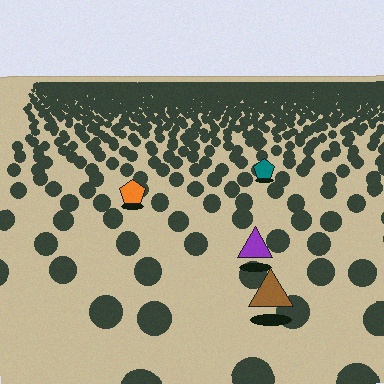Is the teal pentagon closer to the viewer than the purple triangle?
No. The purple triangle is closer — you can tell from the texture gradient: the ground texture is coarser near it.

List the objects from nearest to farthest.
From nearest to farthest: the brown triangle, the purple triangle, the orange pentagon, the teal pentagon.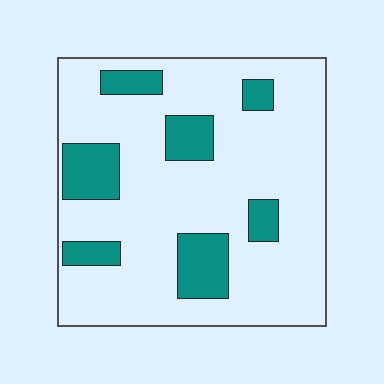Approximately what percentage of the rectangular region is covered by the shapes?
Approximately 20%.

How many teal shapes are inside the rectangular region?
7.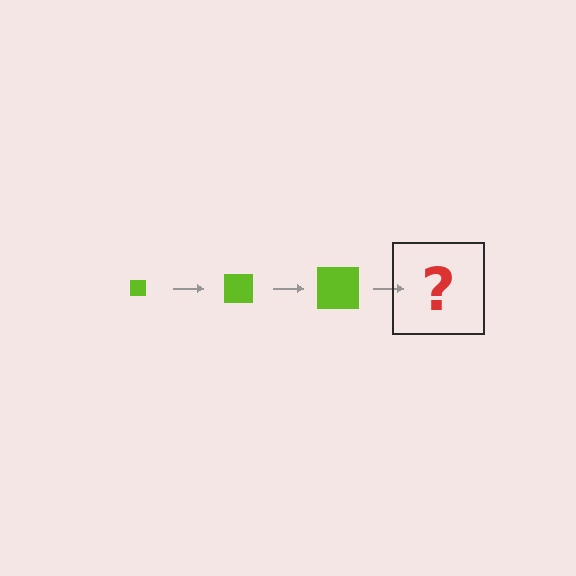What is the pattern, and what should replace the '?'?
The pattern is that the square gets progressively larger each step. The '?' should be a lime square, larger than the previous one.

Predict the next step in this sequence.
The next step is a lime square, larger than the previous one.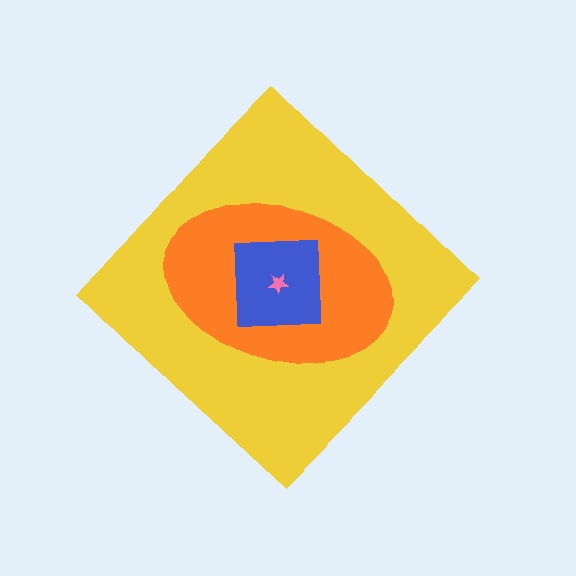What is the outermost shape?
The yellow diamond.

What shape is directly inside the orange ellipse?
The blue square.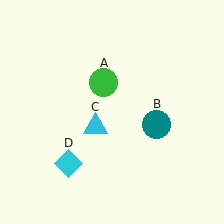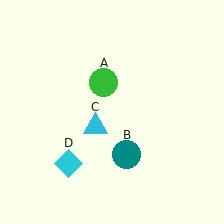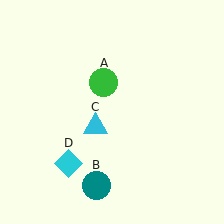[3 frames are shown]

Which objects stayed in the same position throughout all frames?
Green circle (object A) and cyan triangle (object C) and cyan diamond (object D) remained stationary.